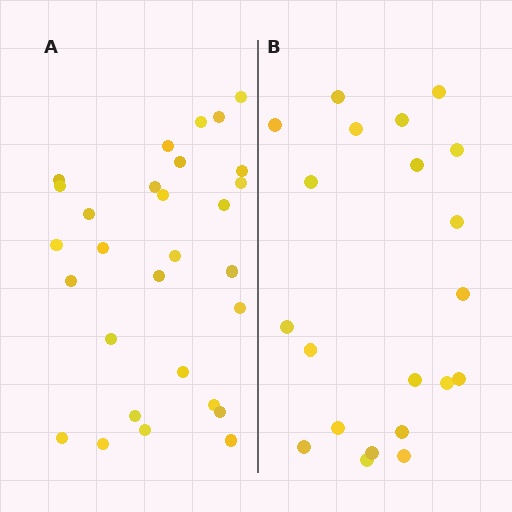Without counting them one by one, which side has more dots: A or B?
Region A (the left region) has more dots.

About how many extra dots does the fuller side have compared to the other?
Region A has roughly 8 or so more dots than region B.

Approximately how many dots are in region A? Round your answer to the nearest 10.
About 30 dots. (The exact count is 29, which rounds to 30.)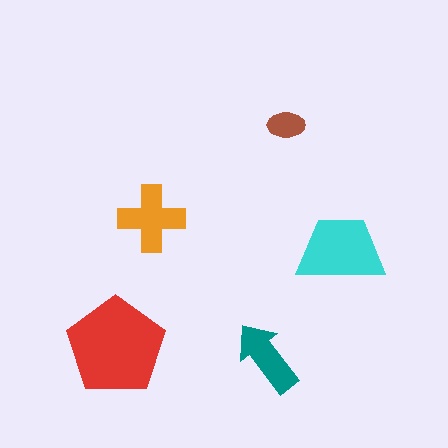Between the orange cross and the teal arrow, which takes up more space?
The orange cross.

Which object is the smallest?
The brown ellipse.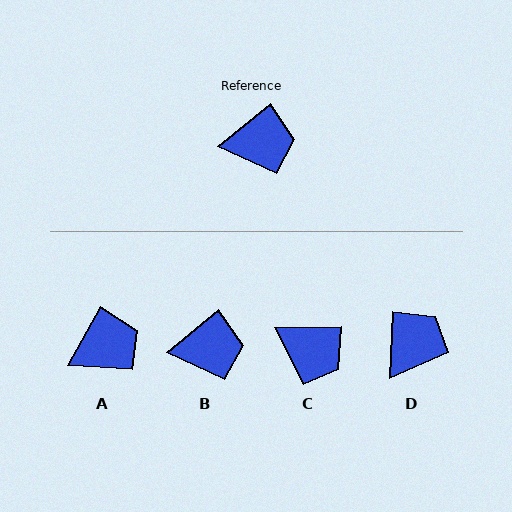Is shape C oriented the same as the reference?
No, it is off by about 38 degrees.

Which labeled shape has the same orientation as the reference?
B.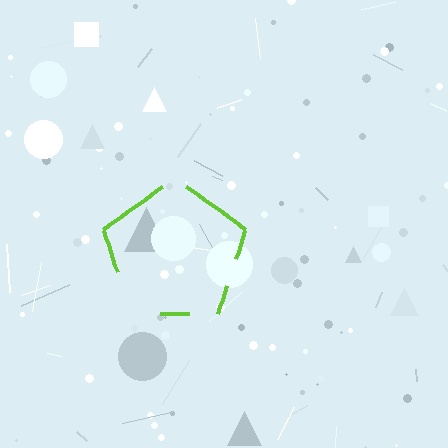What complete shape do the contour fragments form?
The contour fragments form a pentagon.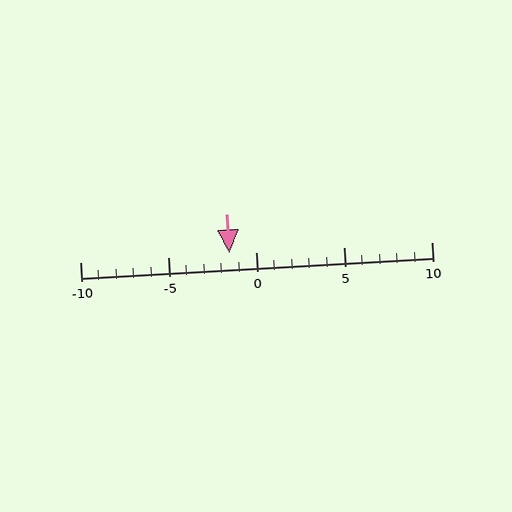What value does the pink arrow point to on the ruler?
The pink arrow points to approximately -2.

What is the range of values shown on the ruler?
The ruler shows values from -10 to 10.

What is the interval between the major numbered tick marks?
The major tick marks are spaced 5 units apart.